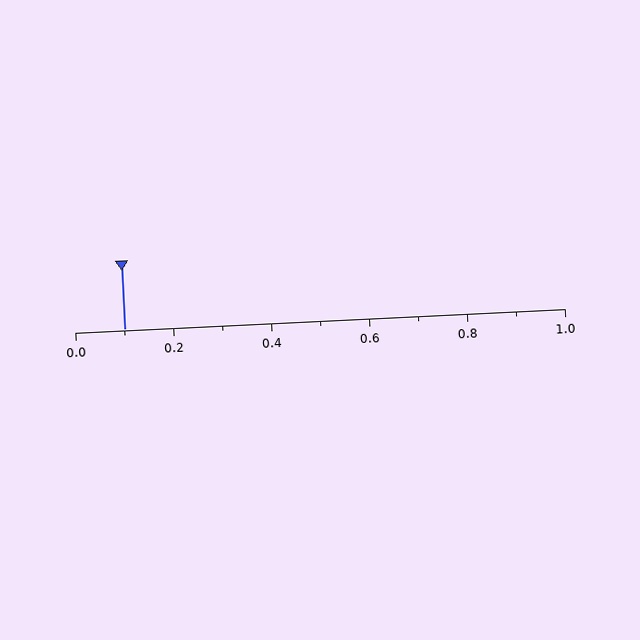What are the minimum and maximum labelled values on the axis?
The axis runs from 0.0 to 1.0.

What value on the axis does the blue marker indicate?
The marker indicates approximately 0.1.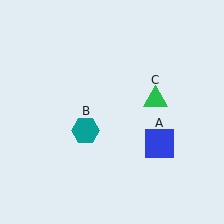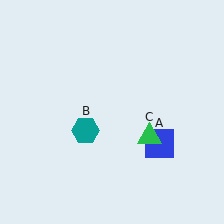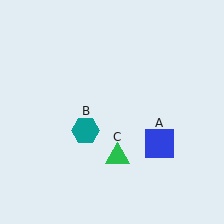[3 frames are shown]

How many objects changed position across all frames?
1 object changed position: green triangle (object C).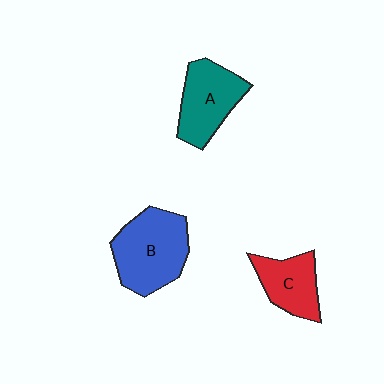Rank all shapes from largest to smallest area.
From largest to smallest: B (blue), A (teal), C (red).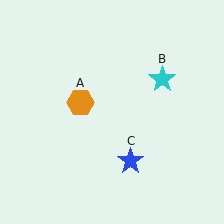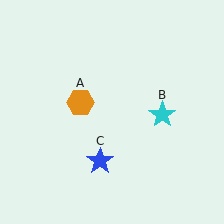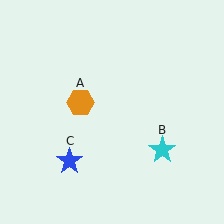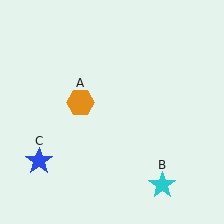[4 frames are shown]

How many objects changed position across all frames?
2 objects changed position: cyan star (object B), blue star (object C).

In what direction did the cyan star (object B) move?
The cyan star (object B) moved down.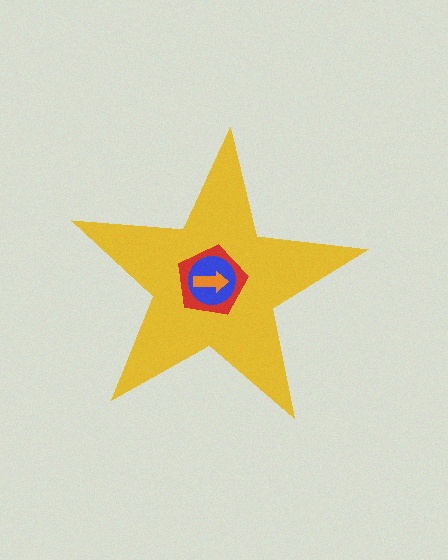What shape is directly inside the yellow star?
The red pentagon.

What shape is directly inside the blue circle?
The orange arrow.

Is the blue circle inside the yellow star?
Yes.